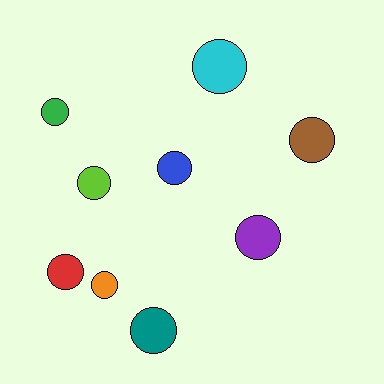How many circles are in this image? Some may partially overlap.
There are 9 circles.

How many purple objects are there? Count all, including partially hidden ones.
There is 1 purple object.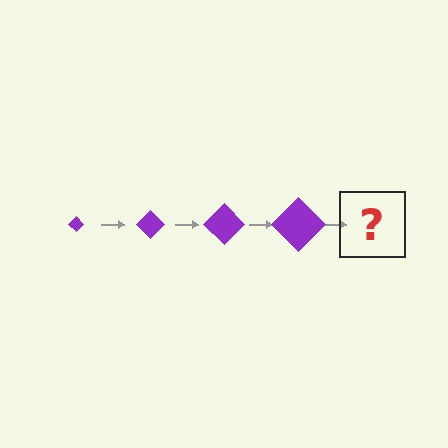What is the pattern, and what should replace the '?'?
The pattern is that the diamond gets progressively larger each step. The '?' should be a purple diamond, larger than the previous one.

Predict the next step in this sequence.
The next step is a purple diamond, larger than the previous one.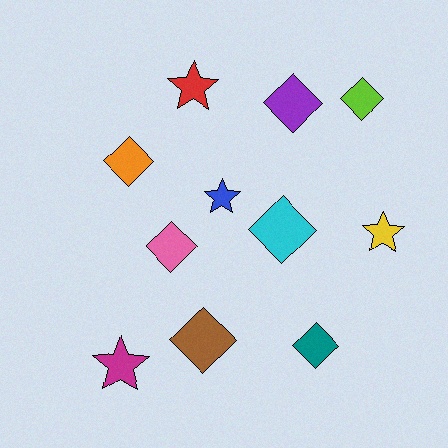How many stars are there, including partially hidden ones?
There are 4 stars.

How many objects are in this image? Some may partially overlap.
There are 11 objects.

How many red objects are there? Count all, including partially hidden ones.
There is 1 red object.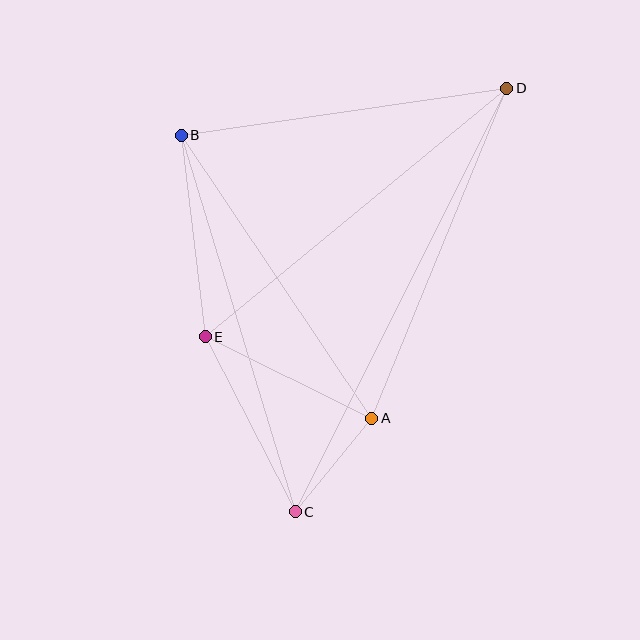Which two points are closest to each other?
Points A and C are closest to each other.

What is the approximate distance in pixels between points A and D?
The distance between A and D is approximately 356 pixels.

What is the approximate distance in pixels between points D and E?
The distance between D and E is approximately 391 pixels.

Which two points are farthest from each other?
Points C and D are farthest from each other.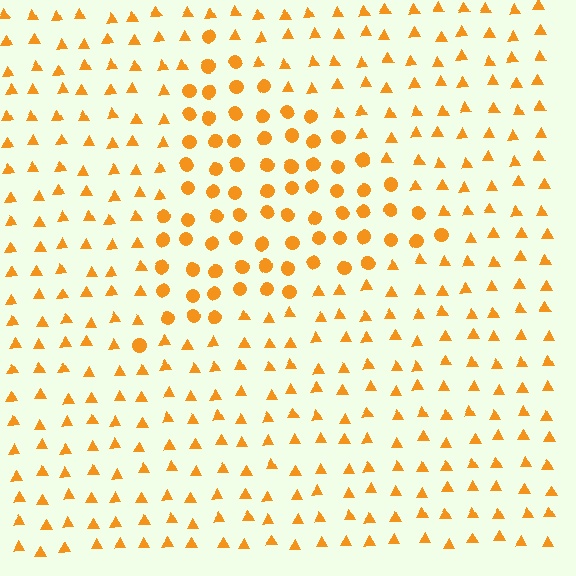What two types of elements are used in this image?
The image uses circles inside the triangle region and triangles outside it.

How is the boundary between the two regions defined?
The boundary is defined by a change in element shape: circles inside vs. triangles outside. All elements share the same color and spacing.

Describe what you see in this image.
The image is filled with small orange elements arranged in a uniform grid. A triangle-shaped region contains circles, while the surrounding area contains triangles. The boundary is defined purely by the change in element shape.